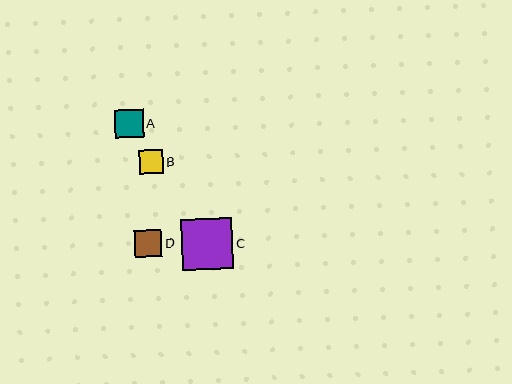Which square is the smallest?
Square B is the smallest with a size of approximately 24 pixels.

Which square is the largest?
Square C is the largest with a size of approximately 51 pixels.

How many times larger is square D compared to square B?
Square D is approximately 1.1 times the size of square B.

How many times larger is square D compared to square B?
Square D is approximately 1.1 times the size of square B.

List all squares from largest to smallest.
From largest to smallest: C, A, D, B.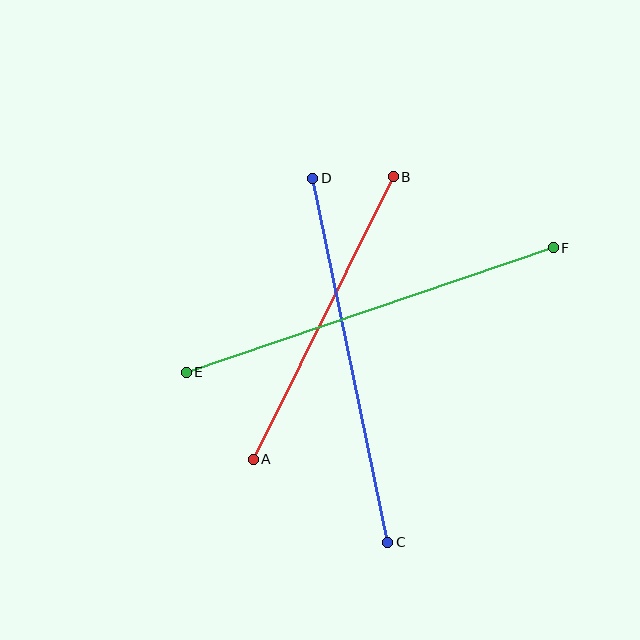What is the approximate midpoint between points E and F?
The midpoint is at approximately (370, 310) pixels.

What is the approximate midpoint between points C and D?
The midpoint is at approximately (350, 360) pixels.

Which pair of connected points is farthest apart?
Points E and F are farthest apart.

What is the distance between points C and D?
The distance is approximately 372 pixels.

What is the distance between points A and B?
The distance is approximately 316 pixels.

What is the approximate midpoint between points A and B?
The midpoint is at approximately (323, 318) pixels.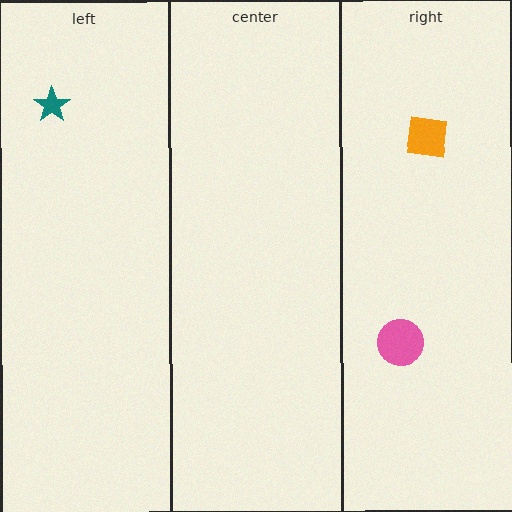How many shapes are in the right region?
2.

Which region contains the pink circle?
The right region.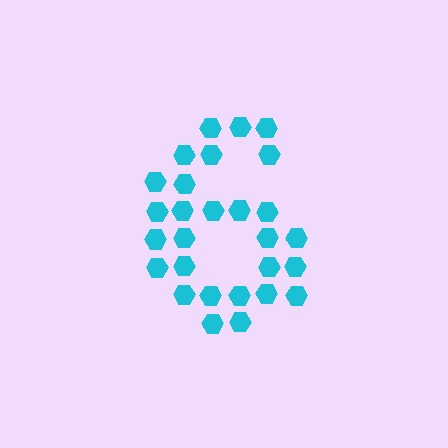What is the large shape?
The large shape is the digit 6.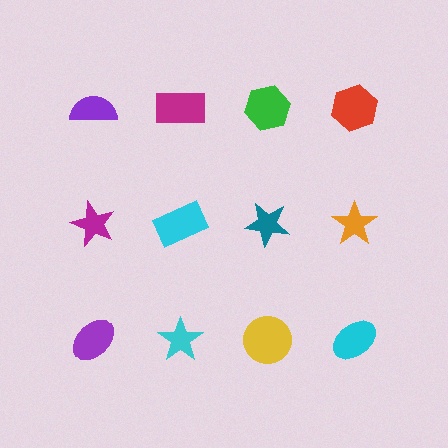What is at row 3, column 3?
A yellow circle.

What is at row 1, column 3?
A green hexagon.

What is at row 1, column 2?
A magenta rectangle.